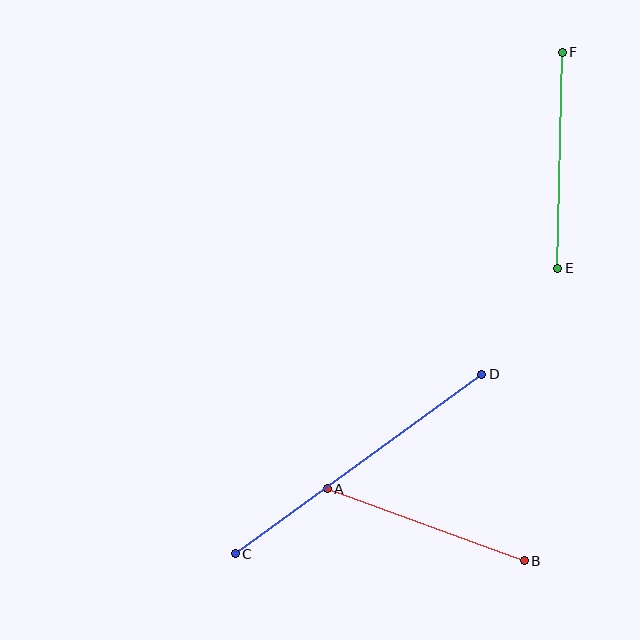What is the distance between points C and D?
The distance is approximately 305 pixels.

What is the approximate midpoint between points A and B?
The midpoint is at approximately (426, 525) pixels.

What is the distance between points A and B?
The distance is approximately 210 pixels.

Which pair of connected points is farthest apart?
Points C and D are farthest apart.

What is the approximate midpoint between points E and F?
The midpoint is at approximately (560, 160) pixels.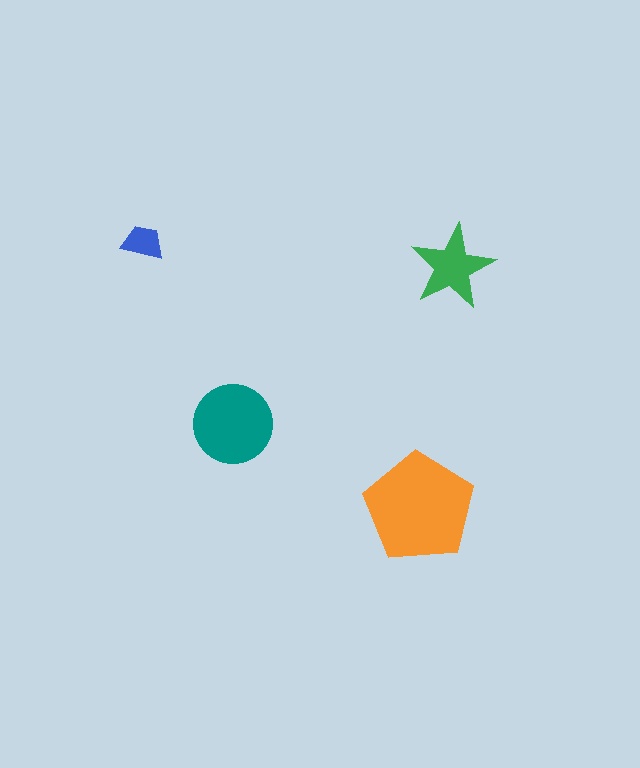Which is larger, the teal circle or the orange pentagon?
The orange pentagon.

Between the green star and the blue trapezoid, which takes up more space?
The green star.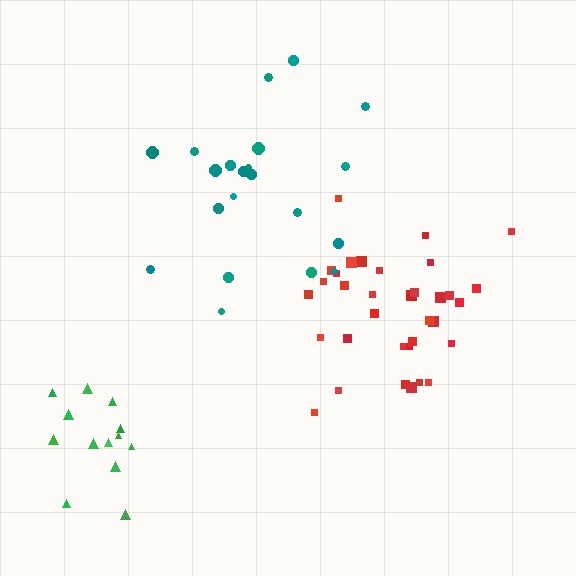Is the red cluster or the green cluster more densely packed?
Green.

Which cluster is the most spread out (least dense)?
Teal.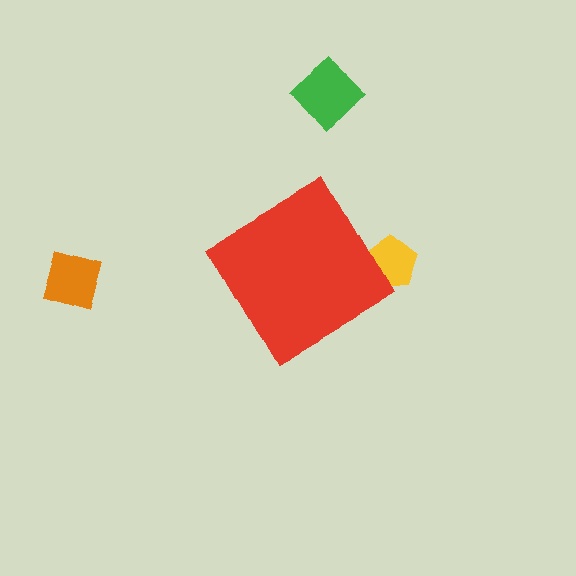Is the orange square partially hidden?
No, the orange square is fully visible.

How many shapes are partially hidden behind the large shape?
1 shape is partially hidden.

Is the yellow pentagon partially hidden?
Yes, the yellow pentagon is partially hidden behind the red diamond.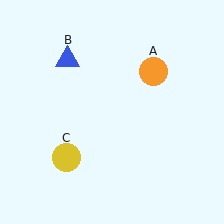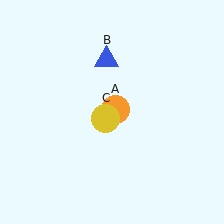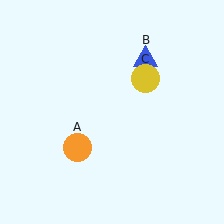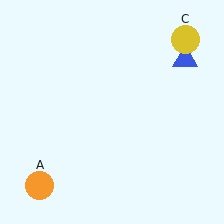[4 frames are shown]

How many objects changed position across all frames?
3 objects changed position: orange circle (object A), blue triangle (object B), yellow circle (object C).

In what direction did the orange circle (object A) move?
The orange circle (object A) moved down and to the left.